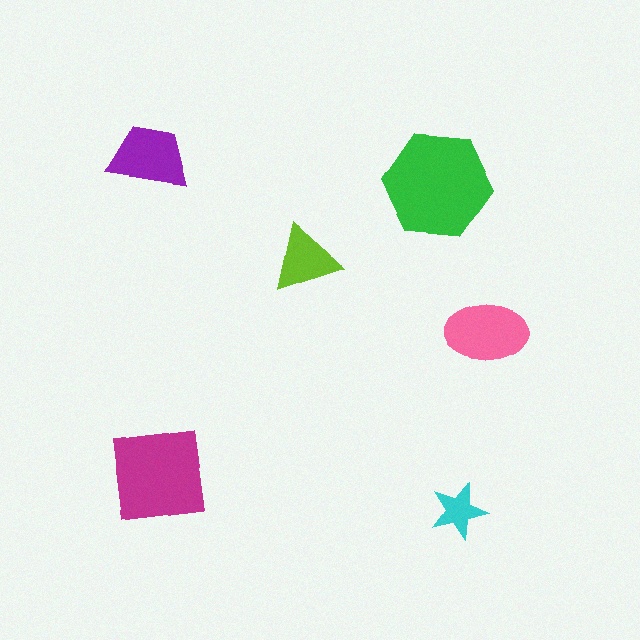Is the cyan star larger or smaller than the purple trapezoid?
Smaller.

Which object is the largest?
The green hexagon.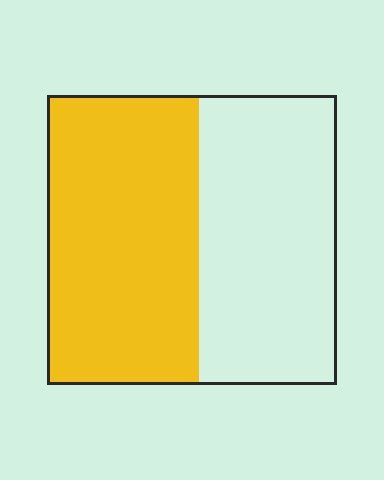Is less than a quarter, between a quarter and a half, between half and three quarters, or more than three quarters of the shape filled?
Between half and three quarters.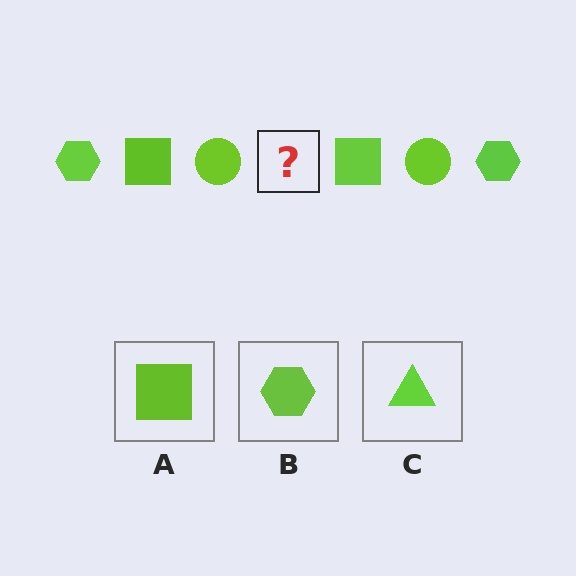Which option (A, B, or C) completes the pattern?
B.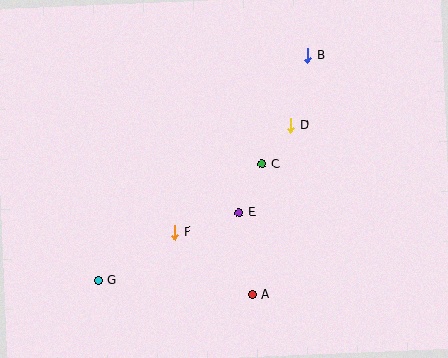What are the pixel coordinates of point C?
Point C is at (262, 164).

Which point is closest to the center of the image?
Point E at (239, 213) is closest to the center.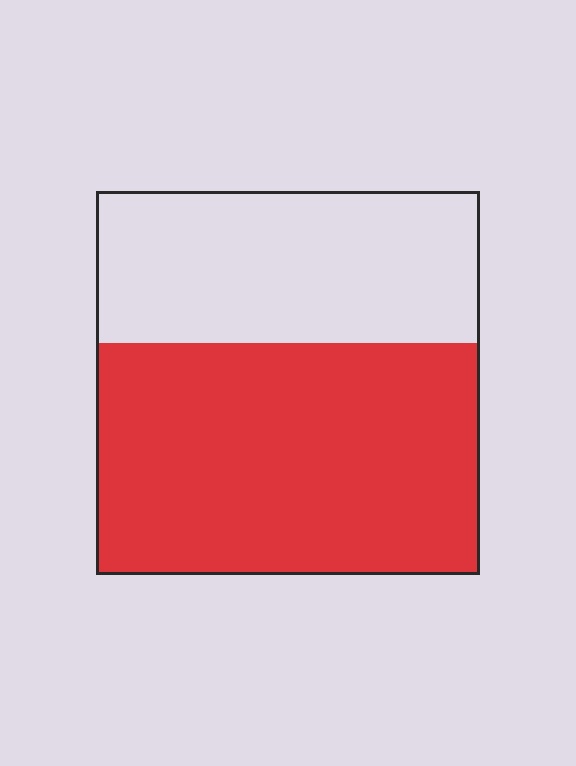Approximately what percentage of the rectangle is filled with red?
Approximately 60%.